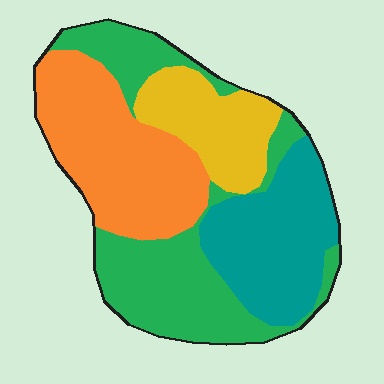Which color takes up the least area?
Yellow, at roughly 15%.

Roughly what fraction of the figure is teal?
Teal takes up about one quarter (1/4) of the figure.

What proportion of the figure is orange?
Orange takes up about one quarter (1/4) of the figure.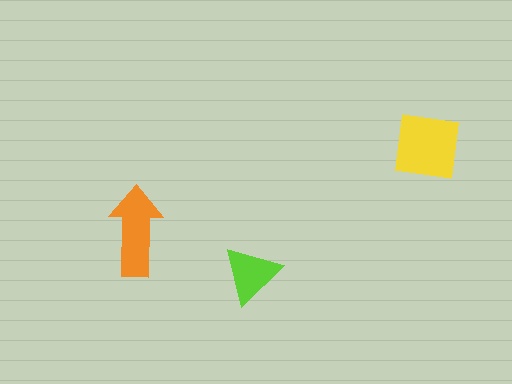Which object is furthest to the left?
The orange arrow is leftmost.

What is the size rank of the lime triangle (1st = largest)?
3rd.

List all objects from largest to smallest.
The yellow square, the orange arrow, the lime triangle.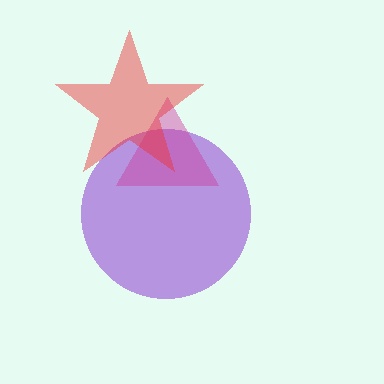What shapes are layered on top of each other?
The layered shapes are: a purple circle, a magenta triangle, a red star.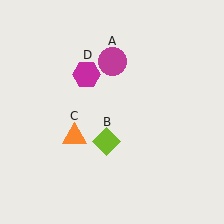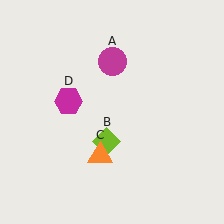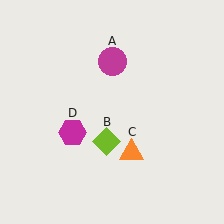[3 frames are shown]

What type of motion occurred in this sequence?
The orange triangle (object C), magenta hexagon (object D) rotated counterclockwise around the center of the scene.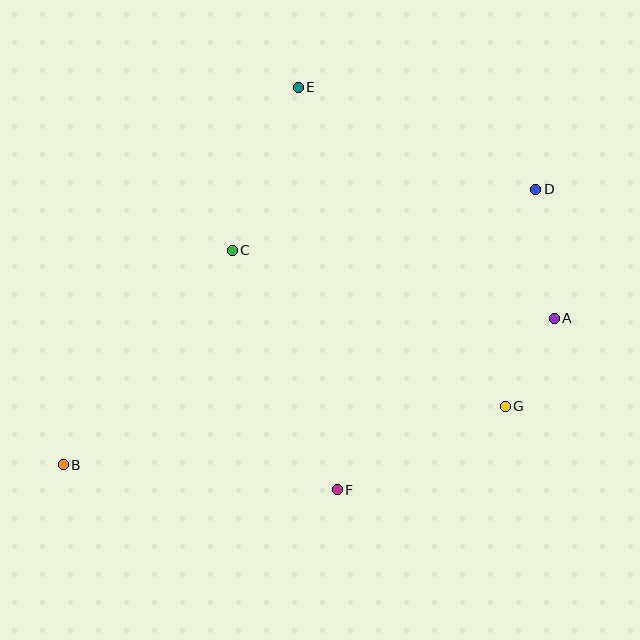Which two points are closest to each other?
Points A and G are closest to each other.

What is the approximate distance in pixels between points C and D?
The distance between C and D is approximately 310 pixels.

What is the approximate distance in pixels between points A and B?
The distance between A and B is approximately 512 pixels.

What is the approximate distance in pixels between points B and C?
The distance between B and C is approximately 273 pixels.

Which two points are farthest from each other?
Points B and D are farthest from each other.